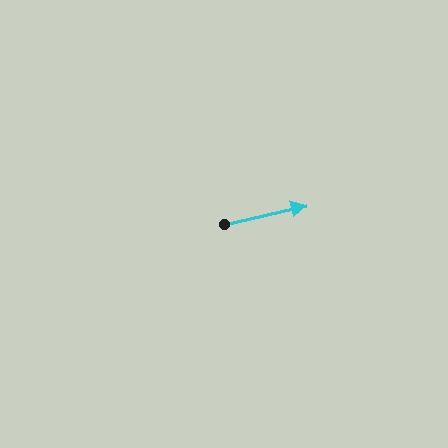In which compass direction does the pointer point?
East.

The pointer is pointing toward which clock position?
Roughly 3 o'clock.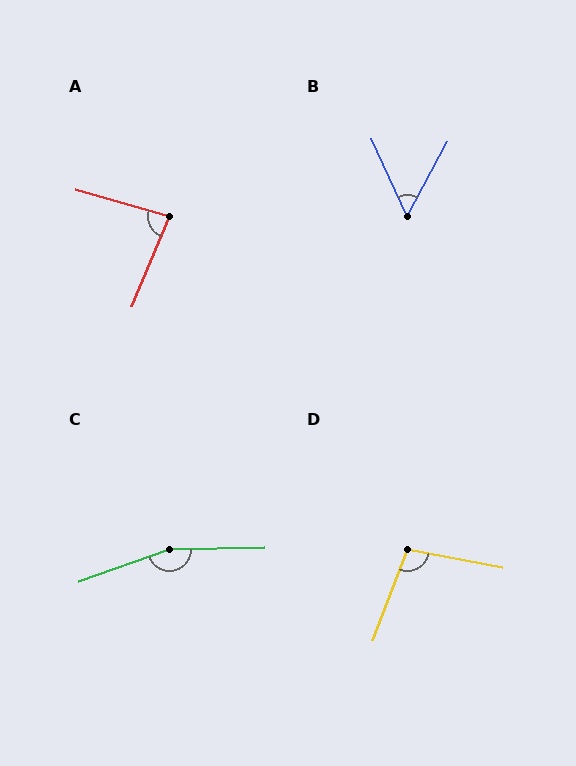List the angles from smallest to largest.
B (52°), A (83°), D (100°), C (162°).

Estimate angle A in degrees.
Approximately 83 degrees.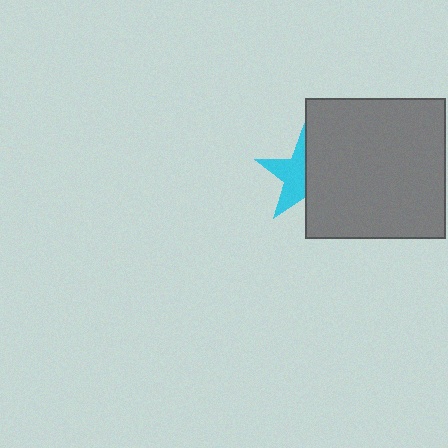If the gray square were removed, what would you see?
You would see the complete cyan star.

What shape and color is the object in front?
The object in front is a gray square.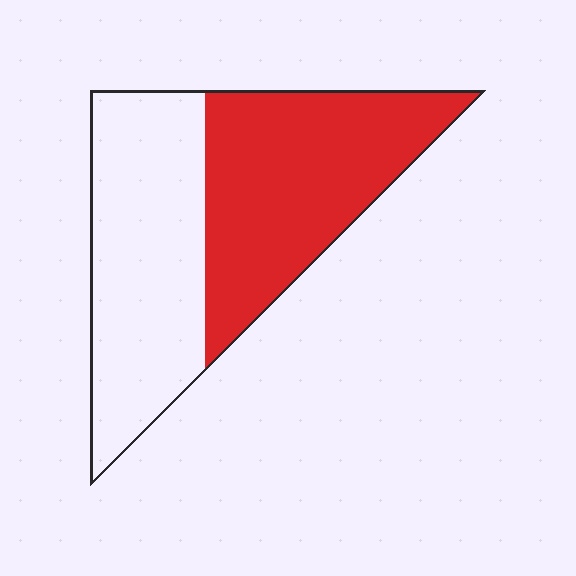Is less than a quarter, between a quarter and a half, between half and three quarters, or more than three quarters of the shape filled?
Between half and three quarters.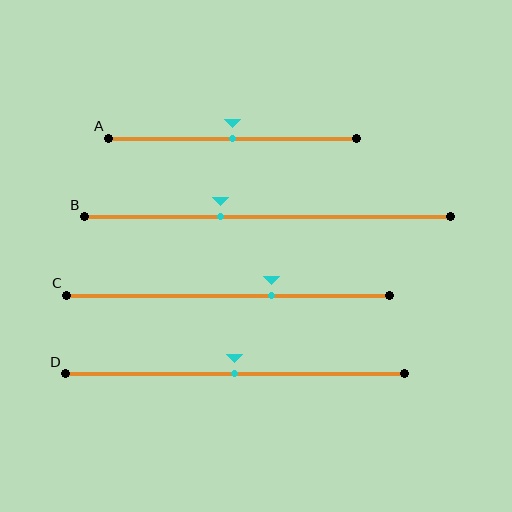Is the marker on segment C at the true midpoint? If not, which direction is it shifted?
No, the marker on segment C is shifted to the right by about 13% of the segment length.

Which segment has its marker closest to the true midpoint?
Segment A has its marker closest to the true midpoint.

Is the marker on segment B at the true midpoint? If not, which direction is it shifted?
No, the marker on segment B is shifted to the left by about 13% of the segment length.